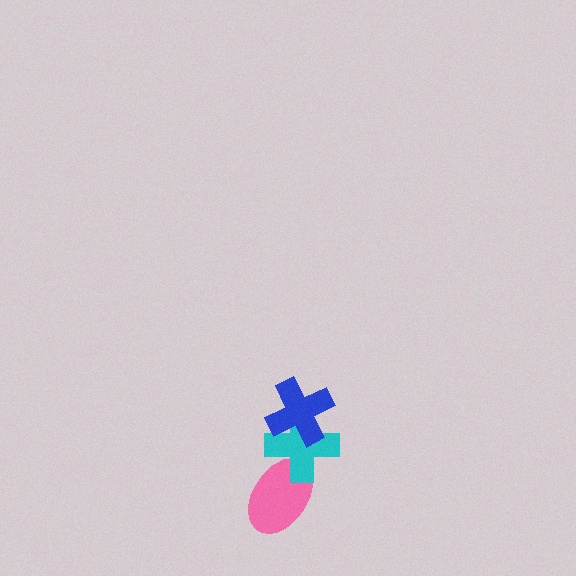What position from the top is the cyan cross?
The cyan cross is 2nd from the top.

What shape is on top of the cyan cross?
The blue cross is on top of the cyan cross.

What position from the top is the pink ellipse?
The pink ellipse is 3rd from the top.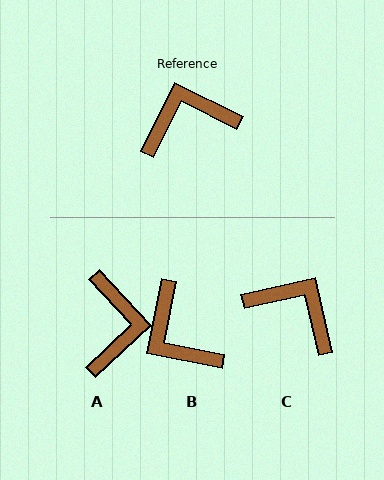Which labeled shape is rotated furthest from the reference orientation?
A, about 111 degrees away.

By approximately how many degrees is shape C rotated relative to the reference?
Approximately 51 degrees clockwise.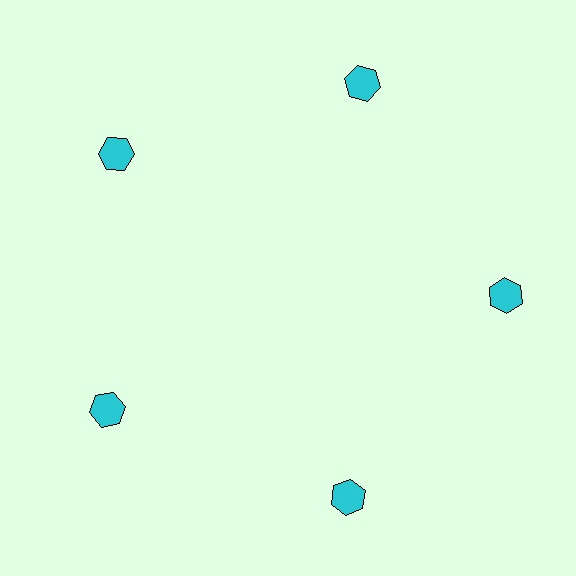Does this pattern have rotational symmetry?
Yes, this pattern has 5-fold rotational symmetry. It looks the same after rotating 72 degrees around the center.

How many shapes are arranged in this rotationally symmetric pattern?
There are 5 shapes, arranged in 5 groups of 1.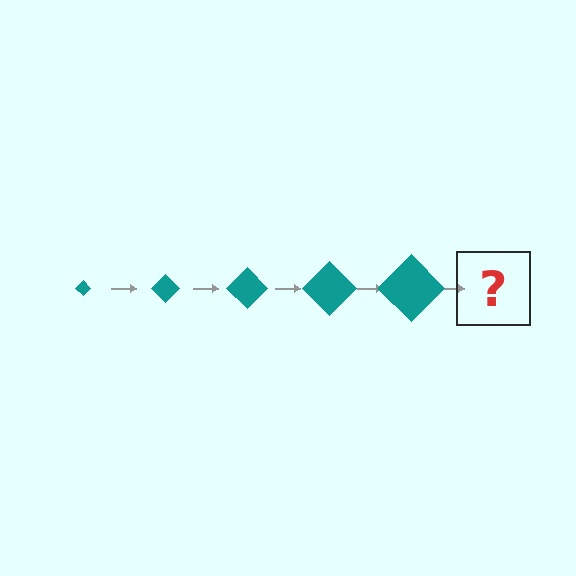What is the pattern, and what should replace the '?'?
The pattern is that the diamond gets progressively larger each step. The '?' should be a teal diamond, larger than the previous one.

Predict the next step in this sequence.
The next step is a teal diamond, larger than the previous one.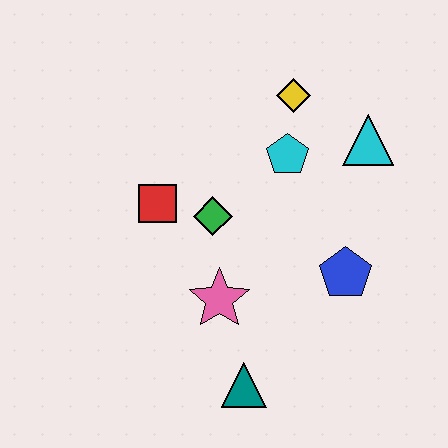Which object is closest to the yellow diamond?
The cyan pentagon is closest to the yellow diamond.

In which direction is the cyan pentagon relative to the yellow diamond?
The cyan pentagon is below the yellow diamond.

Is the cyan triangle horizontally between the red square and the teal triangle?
No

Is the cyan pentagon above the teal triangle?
Yes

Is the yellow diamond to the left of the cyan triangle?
Yes